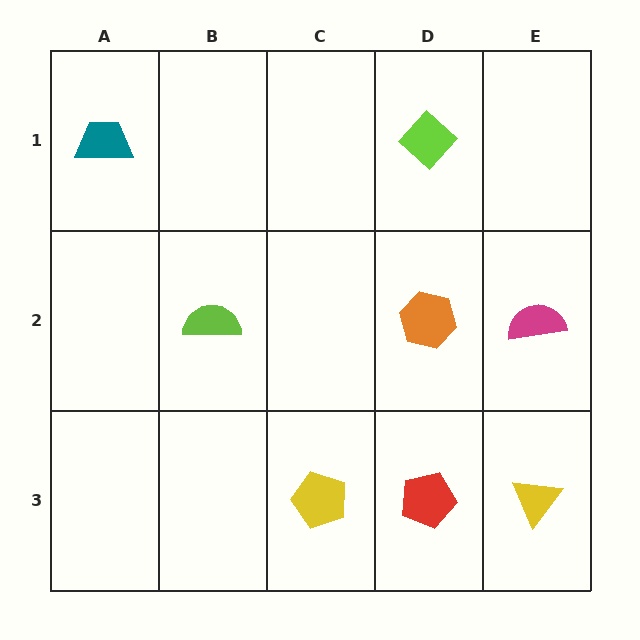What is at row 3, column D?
A red pentagon.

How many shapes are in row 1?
2 shapes.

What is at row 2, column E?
A magenta semicircle.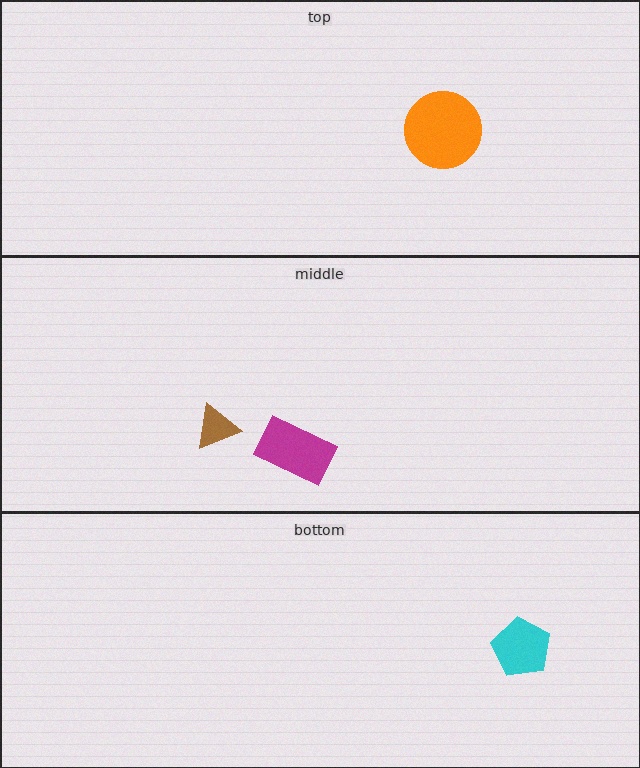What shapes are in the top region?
The orange circle.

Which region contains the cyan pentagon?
The bottom region.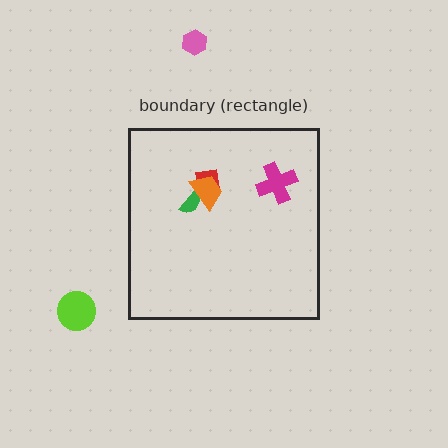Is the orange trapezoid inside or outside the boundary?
Inside.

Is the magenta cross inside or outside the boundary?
Inside.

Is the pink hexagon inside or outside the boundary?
Outside.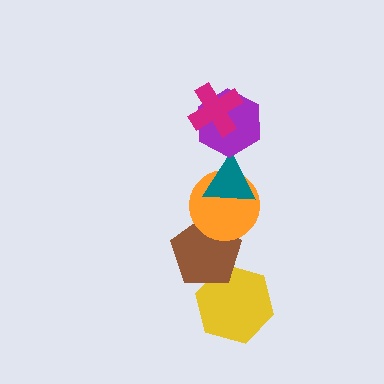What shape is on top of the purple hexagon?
The magenta cross is on top of the purple hexagon.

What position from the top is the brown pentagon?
The brown pentagon is 5th from the top.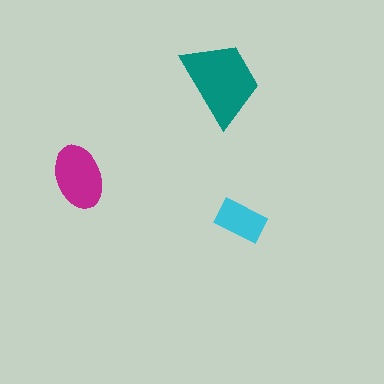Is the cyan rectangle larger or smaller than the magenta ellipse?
Smaller.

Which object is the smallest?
The cyan rectangle.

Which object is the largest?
The teal trapezoid.